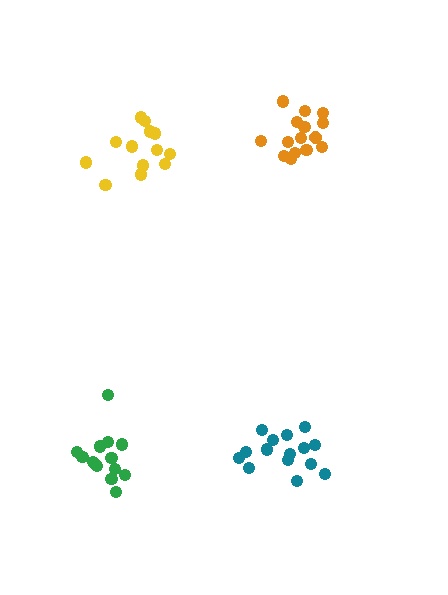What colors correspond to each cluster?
The clusters are colored: yellow, green, orange, teal.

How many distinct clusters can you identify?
There are 4 distinct clusters.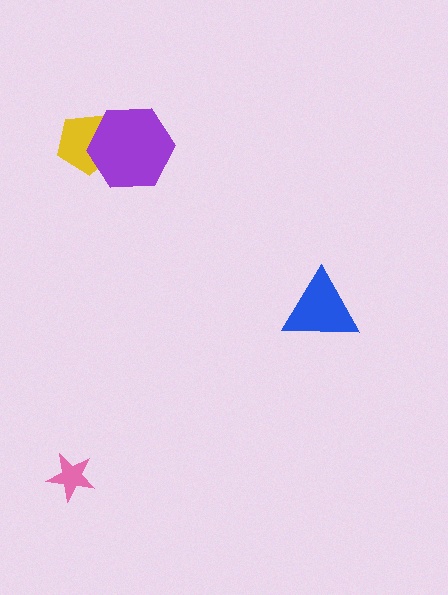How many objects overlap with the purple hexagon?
1 object overlaps with the purple hexagon.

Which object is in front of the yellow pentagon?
The purple hexagon is in front of the yellow pentagon.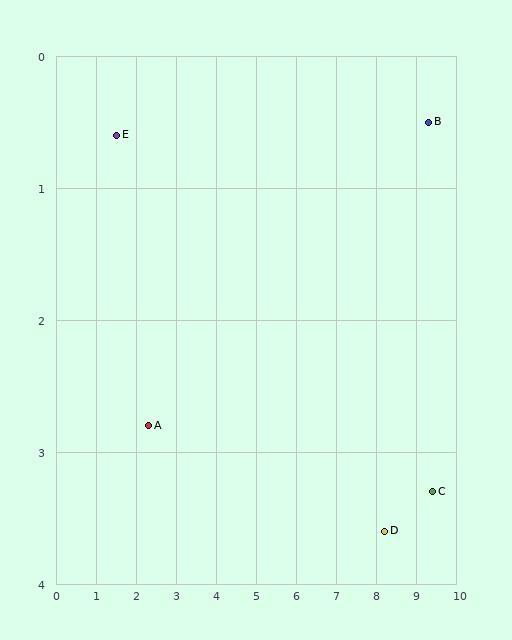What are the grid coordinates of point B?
Point B is at approximately (9.3, 0.5).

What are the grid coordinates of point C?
Point C is at approximately (9.4, 3.3).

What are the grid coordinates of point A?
Point A is at approximately (2.3, 2.8).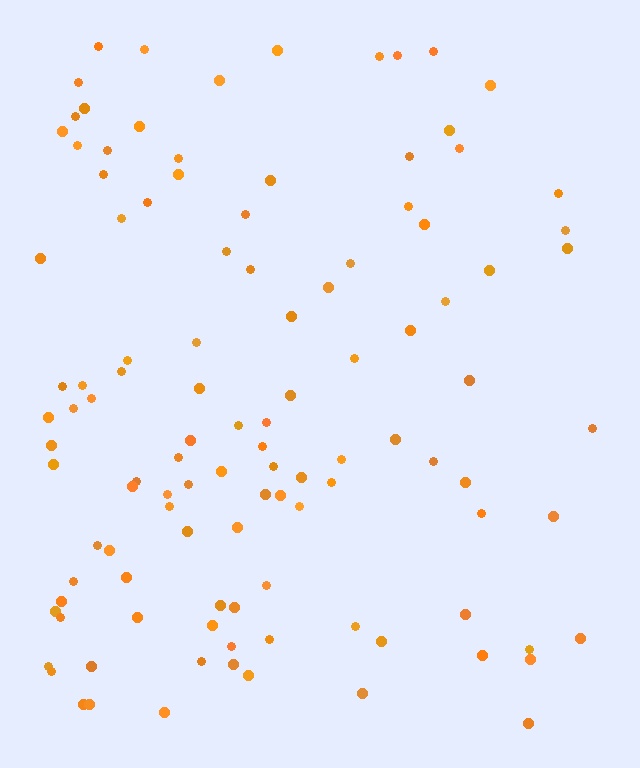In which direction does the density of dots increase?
From right to left, with the left side densest.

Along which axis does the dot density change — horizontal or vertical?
Horizontal.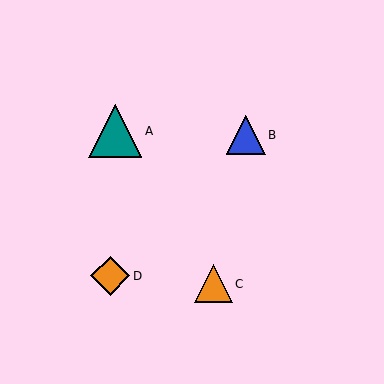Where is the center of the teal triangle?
The center of the teal triangle is at (115, 131).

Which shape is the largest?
The teal triangle (labeled A) is the largest.